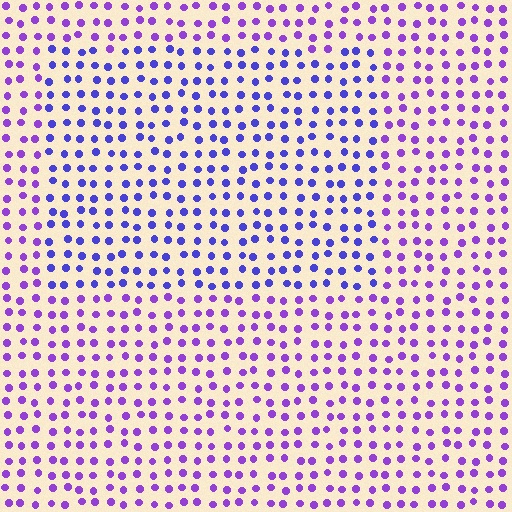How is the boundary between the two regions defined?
The boundary is defined purely by a slight shift in hue (about 30 degrees). Spacing, size, and orientation are identical on both sides.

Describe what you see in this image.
The image is filled with small purple elements in a uniform arrangement. A rectangle-shaped region is visible where the elements are tinted to a slightly different hue, forming a subtle color boundary.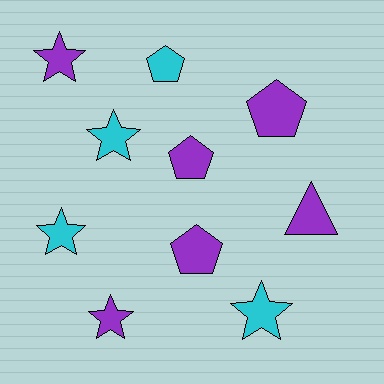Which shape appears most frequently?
Star, with 5 objects.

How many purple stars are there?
There are 2 purple stars.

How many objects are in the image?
There are 10 objects.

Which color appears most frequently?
Purple, with 6 objects.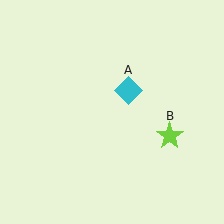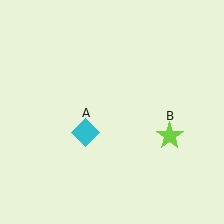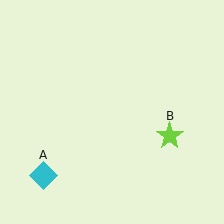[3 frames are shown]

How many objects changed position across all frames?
1 object changed position: cyan diamond (object A).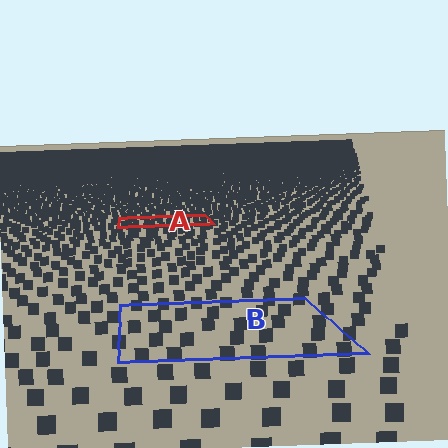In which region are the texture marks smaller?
The texture marks are smaller in region A, because it is farther away.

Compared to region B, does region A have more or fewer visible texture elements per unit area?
Region A has more texture elements per unit area — they are packed more densely because it is farther away.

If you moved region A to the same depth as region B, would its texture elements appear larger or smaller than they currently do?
They would appear larger. At a closer depth, the same texture elements are projected at a bigger on-screen size.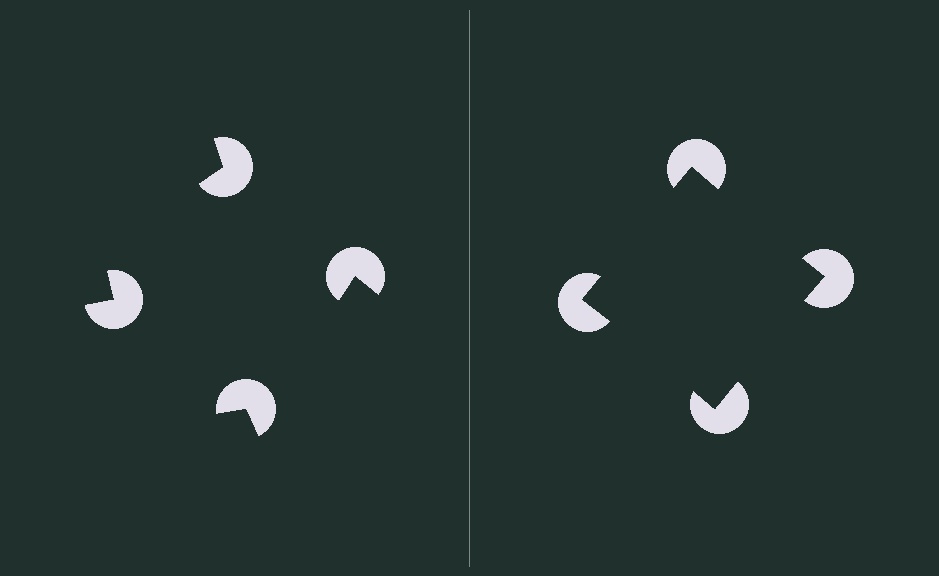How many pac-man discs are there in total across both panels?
8 — 4 on each side.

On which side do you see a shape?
An illusory square appears on the right side. On the left side the wedge cuts are rotated, so no coherent shape forms.